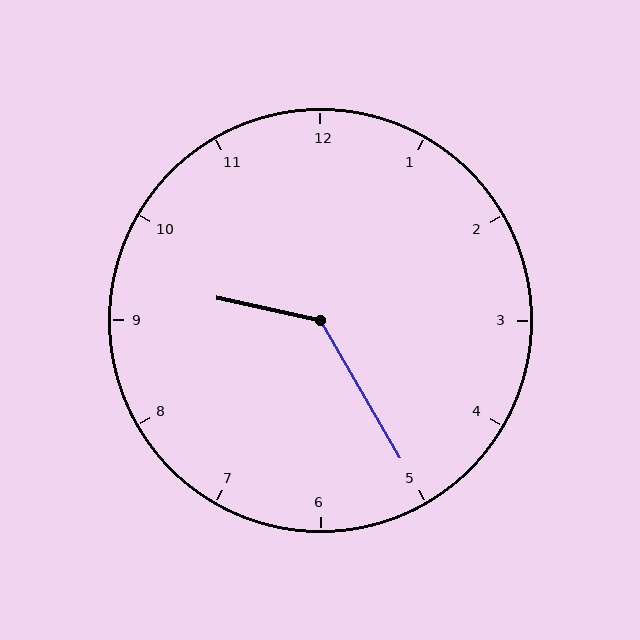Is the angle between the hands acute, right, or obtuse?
It is obtuse.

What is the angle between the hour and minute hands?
Approximately 132 degrees.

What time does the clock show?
9:25.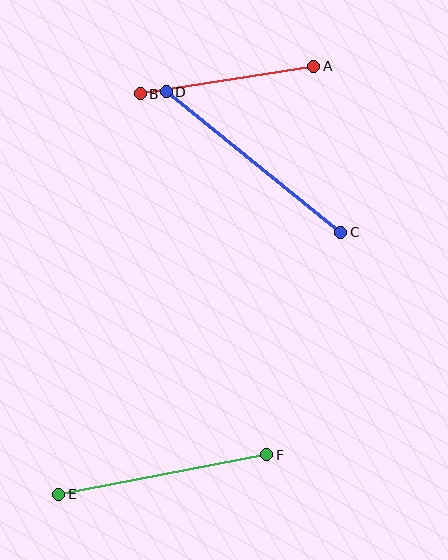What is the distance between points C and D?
The distance is approximately 224 pixels.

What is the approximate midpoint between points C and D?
The midpoint is at approximately (253, 162) pixels.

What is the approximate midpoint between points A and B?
The midpoint is at approximately (227, 80) pixels.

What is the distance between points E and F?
The distance is approximately 212 pixels.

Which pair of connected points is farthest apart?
Points C and D are farthest apart.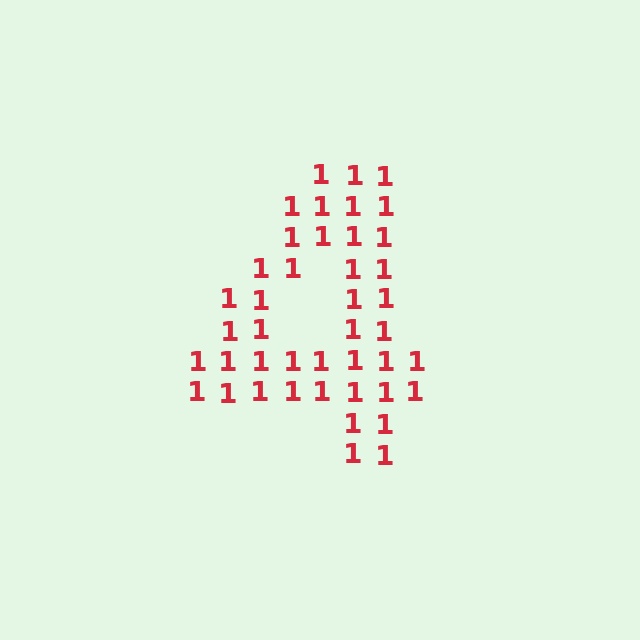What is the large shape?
The large shape is the digit 4.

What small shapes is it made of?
It is made of small digit 1's.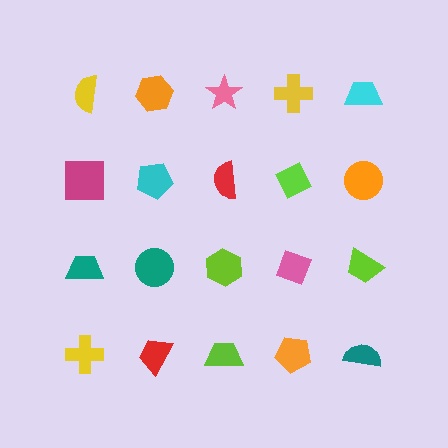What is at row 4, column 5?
A teal semicircle.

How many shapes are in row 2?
5 shapes.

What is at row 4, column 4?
An orange pentagon.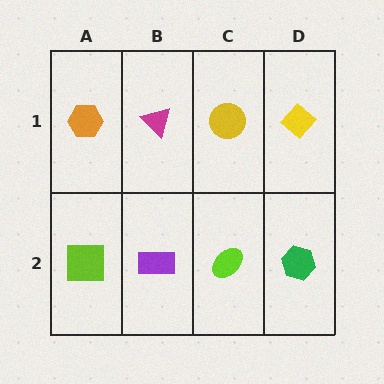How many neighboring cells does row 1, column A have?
2.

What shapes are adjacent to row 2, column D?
A yellow diamond (row 1, column D), a lime ellipse (row 2, column C).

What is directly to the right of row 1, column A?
A magenta triangle.